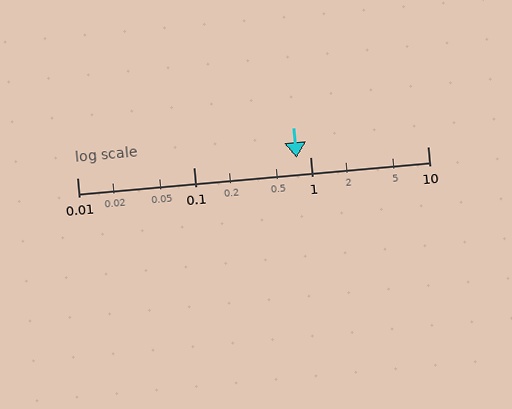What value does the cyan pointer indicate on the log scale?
The pointer indicates approximately 0.75.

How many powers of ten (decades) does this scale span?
The scale spans 3 decades, from 0.01 to 10.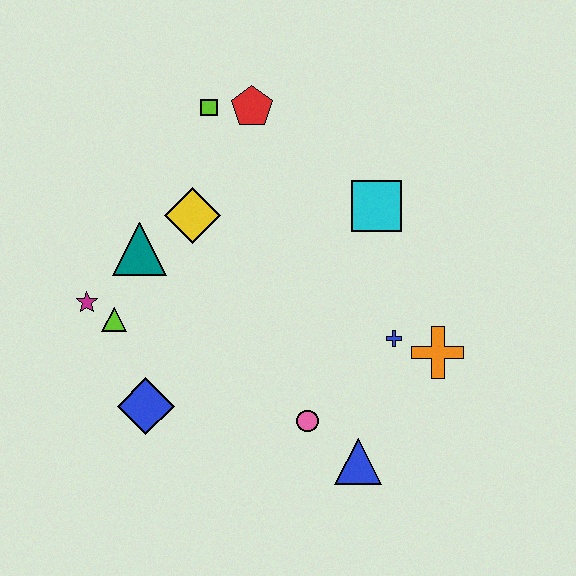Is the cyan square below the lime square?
Yes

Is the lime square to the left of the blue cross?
Yes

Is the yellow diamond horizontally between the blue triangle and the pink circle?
No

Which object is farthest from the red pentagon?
The blue triangle is farthest from the red pentagon.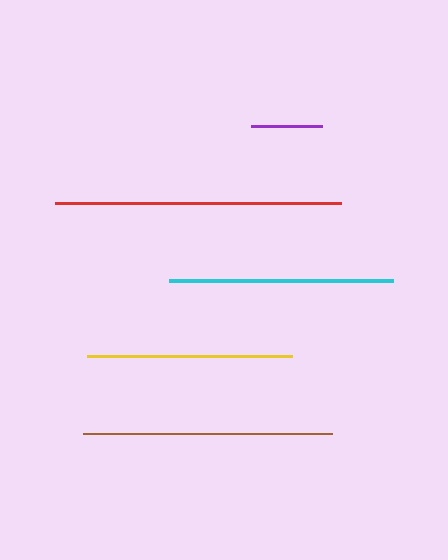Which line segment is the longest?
The red line is the longest at approximately 286 pixels.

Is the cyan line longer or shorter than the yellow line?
The cyan line is longer than the yellow line.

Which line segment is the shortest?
The purple line is the shortest at approximately 71 pixels.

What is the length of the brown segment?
The brown segment is approximately 249 pixels long.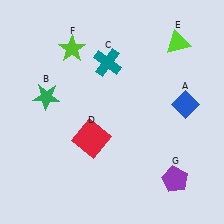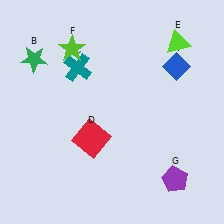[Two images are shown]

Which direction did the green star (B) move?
The green star (B) moved up.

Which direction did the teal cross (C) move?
The teal cross (C) moved left.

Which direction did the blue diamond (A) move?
The blue diamond (A) moved up.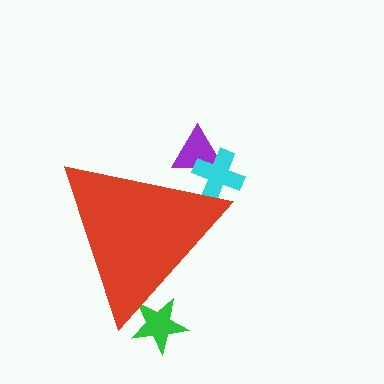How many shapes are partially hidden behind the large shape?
3 shapes are partially hidden.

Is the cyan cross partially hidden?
Yes, the cyan cross is partially hidden behind the red triangle.